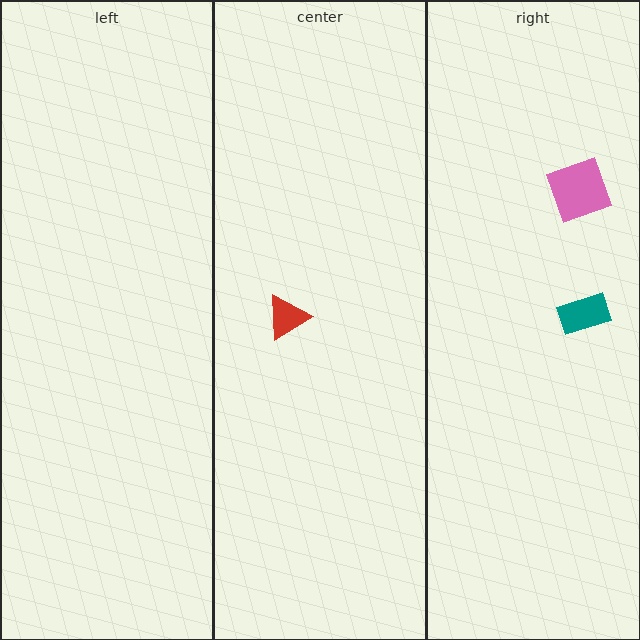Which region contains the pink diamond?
The right region.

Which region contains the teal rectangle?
The right region.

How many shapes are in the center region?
1.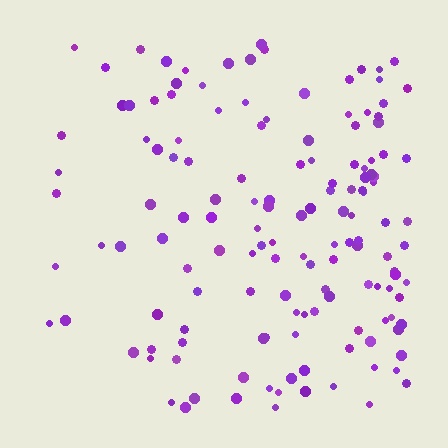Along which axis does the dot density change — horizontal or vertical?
Horizontal.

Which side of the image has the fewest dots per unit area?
The left.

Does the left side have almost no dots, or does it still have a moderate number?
Still a moderate number, just noticeably fewer than the right.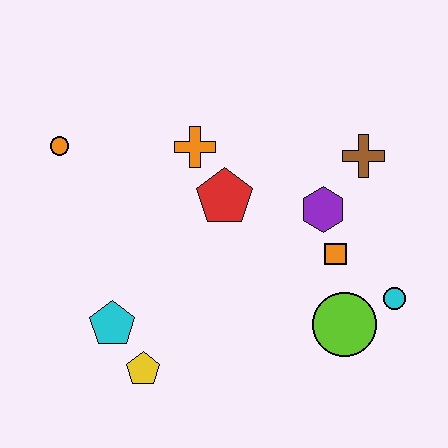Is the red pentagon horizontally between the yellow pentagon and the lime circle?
Yes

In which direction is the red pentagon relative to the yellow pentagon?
The red pentagon is above the yellow pentagon.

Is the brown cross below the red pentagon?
No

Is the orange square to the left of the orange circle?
No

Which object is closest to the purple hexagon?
The orange square is closest to the purple hexagon.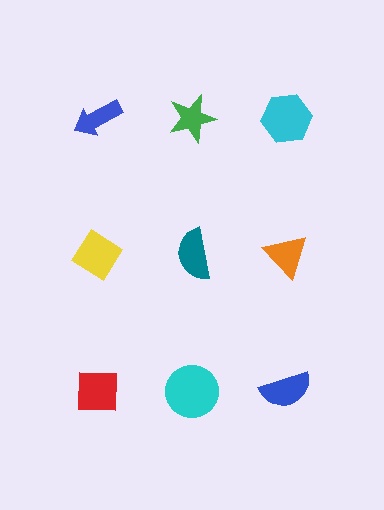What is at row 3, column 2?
A cyan circle.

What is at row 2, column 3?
An orange triangle.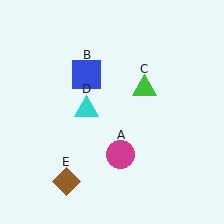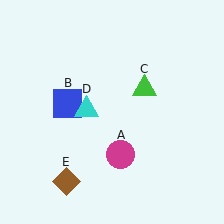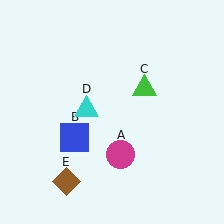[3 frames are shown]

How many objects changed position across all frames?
1 object changed position: blue square (object B).